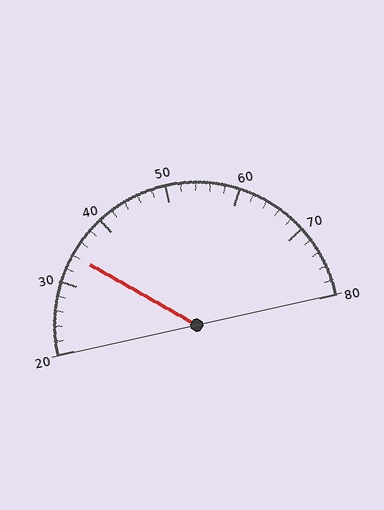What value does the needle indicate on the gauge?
The needle indicates approximately 34.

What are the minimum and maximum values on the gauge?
The gauge ranges from 20 to 80.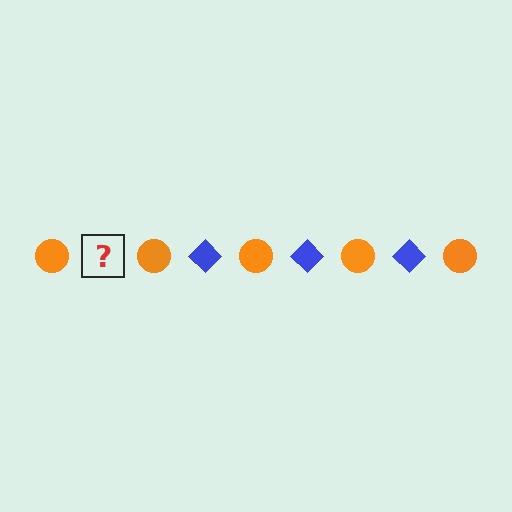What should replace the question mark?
The question mark should be replaced with a blue diamond.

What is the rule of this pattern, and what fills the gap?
The rule is that the pattern alternates between orange circle and blue diamond. The gap should be filled with a blue diamond.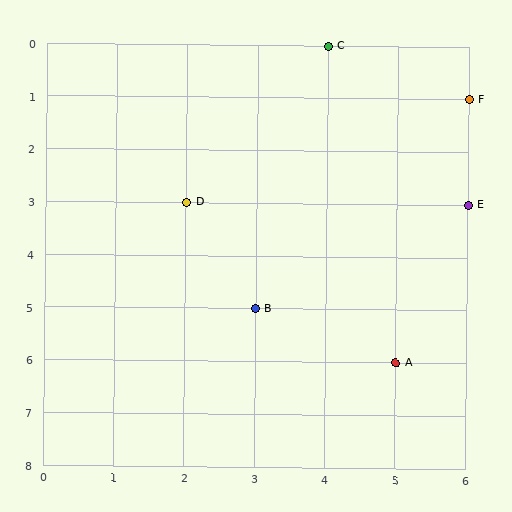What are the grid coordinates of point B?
Point B is at grid coordinates (3, 5).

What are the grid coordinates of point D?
Point D is at grid coordinates (2, 3).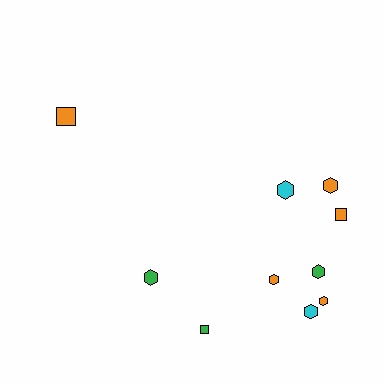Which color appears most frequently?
Orange, with 5 objects.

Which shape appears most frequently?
Hexagon, with 7 objects.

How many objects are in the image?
There are 10 objects.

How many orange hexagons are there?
There are 3 orange hexagons.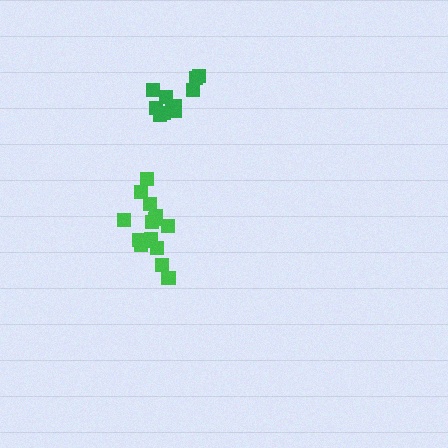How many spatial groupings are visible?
There are 2 spatial groupings.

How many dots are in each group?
Group 1: 11 dots, Group 2: 15 dots (26 total).